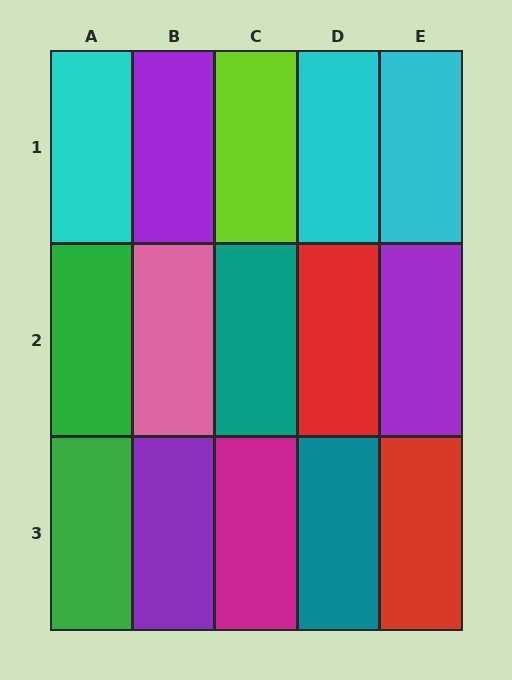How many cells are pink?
1 cell is pink.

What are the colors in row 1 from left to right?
Cyan, purple, lime, cyan, cyan.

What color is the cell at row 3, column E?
Red.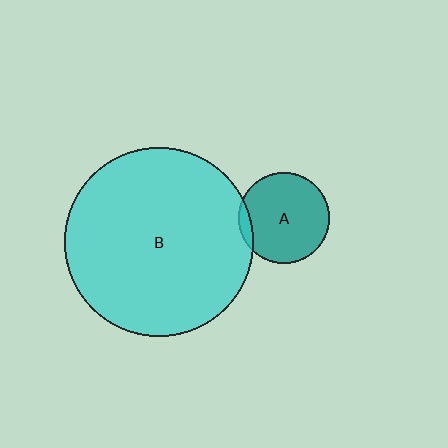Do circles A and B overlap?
Yes.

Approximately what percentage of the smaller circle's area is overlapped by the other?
Approximately 5%.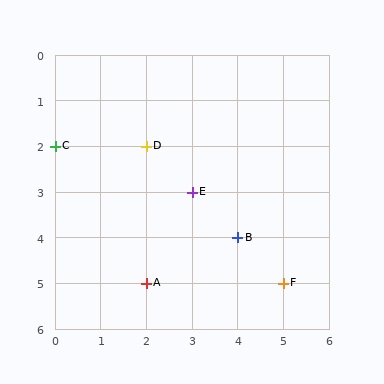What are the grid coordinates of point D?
Point D is at grid coordinates (2, 2).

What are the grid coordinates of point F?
Point F is at grid coordinates (5, 5).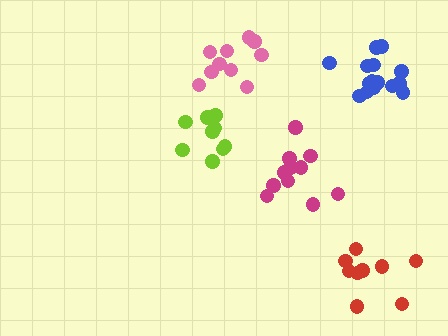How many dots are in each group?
Group 1: 11 dots, Group 2: 9 dots, Group 3: 9 dots, Group 4: 15 dots, Group 5: 10 dots (54 total).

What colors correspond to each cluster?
The clusters are colored: magenta, lime, red, blue, pink.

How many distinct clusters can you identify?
There are 5 distinct clusters.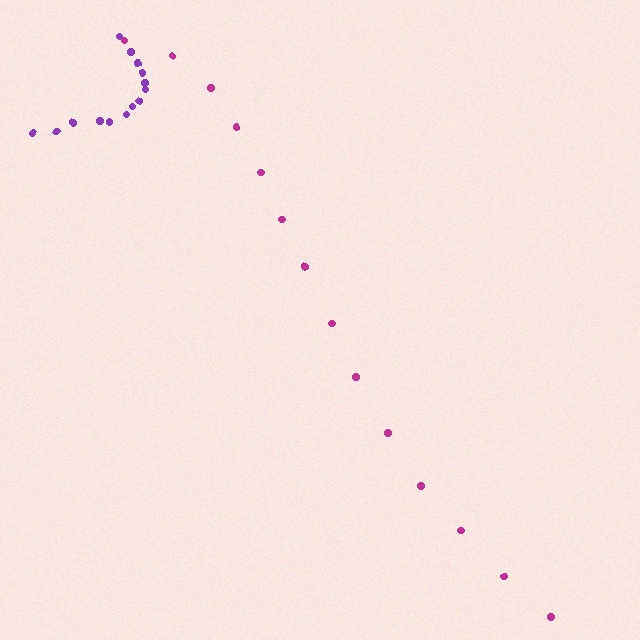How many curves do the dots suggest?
There are 2 distinct paths.